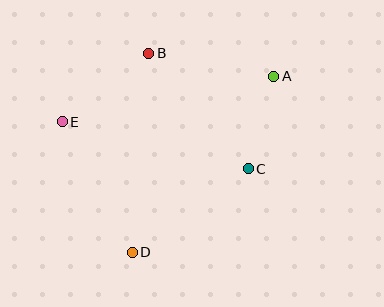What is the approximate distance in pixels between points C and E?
The distance between C and E is approximately 192 pixels.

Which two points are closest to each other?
Points A and C are closest to each other.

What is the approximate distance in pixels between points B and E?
The distance between B and E is approximately 110 pixels.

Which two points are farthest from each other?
Points A and D are farthest from each other.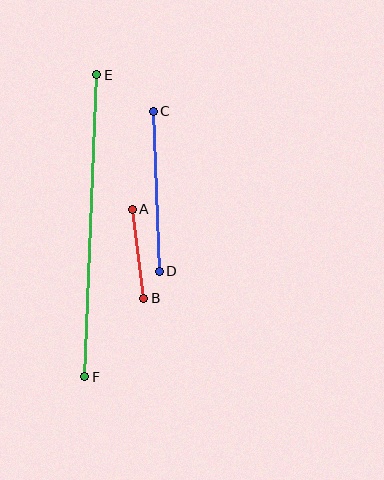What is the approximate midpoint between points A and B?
The midpoint is at approximately (138, 254) pixels.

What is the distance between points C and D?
The distance is approximately 160 pixels.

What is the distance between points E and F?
The distance is approximately 302 pixels.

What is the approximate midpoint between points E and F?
The midpoint is at approximately (91, 226) pixels.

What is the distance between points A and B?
The distance is approximately 90 pixels.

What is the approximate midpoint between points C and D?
The midpoint is at approximately (156, 191) pixels.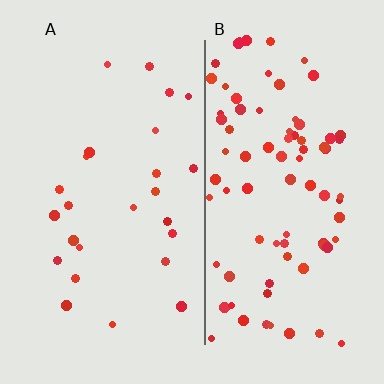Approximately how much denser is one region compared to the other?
Approximately 3.3× — region B over region A.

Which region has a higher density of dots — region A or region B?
B (the right).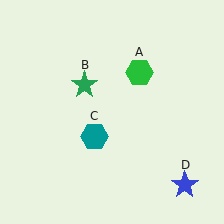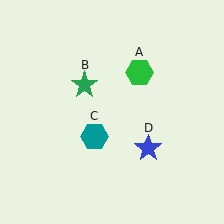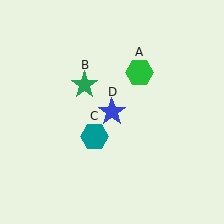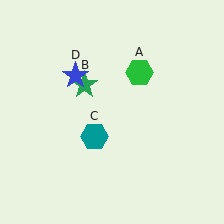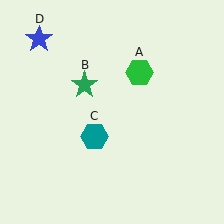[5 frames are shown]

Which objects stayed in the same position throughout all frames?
Green hexagon (object A) and green star (object B) and teal hexagon (object C) remained stationary.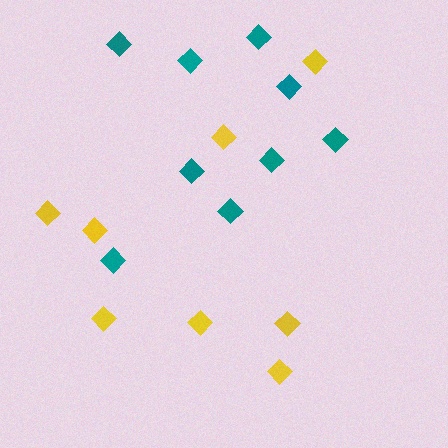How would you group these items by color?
There are 2 groups: one group of teal diamonds (9) and one group of yellow diamonds (8).